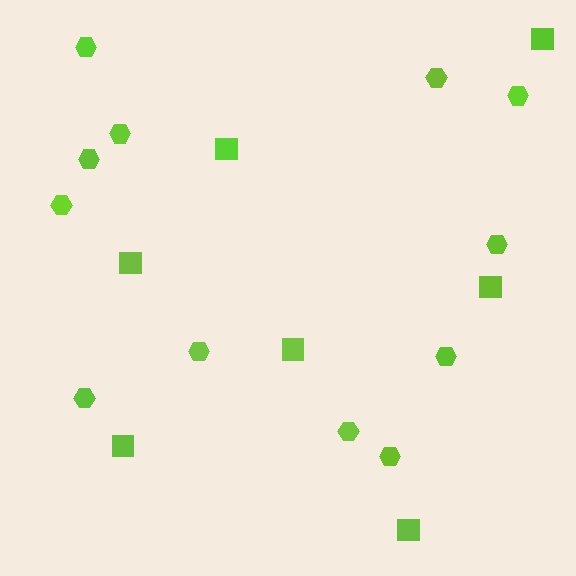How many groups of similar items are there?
There are 2 groups: one group of squares (7) and one group of hexagons (12).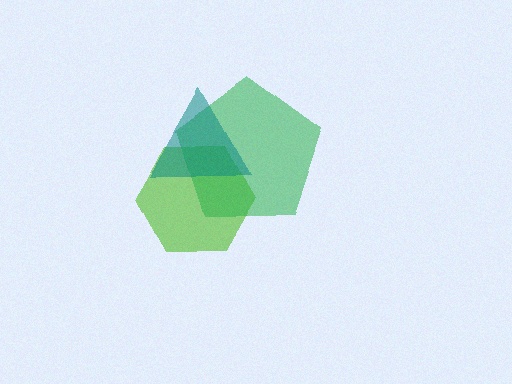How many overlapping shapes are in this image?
There are 3 overlapping shapes in the image.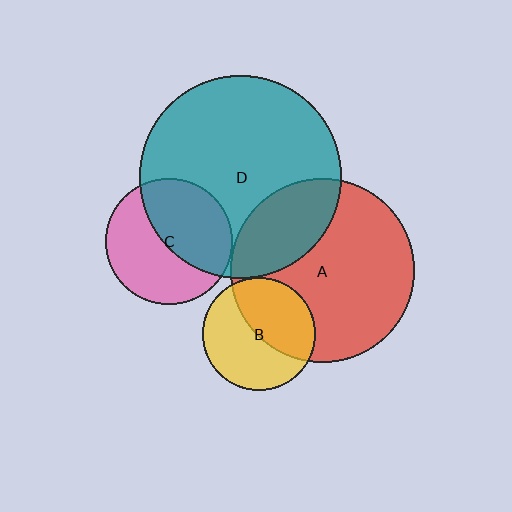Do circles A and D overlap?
Yes.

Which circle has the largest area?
Circle D (teal).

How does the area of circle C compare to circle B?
Approximately 1.2 times.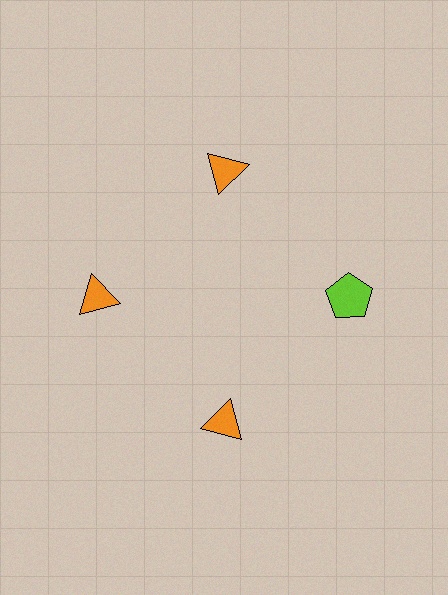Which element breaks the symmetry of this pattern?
The lime pentagon at roughly the 3 o'clock position breaks the symmetry. All other shapes are orange triangles.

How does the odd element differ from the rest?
It differs in both color (lime instead of orange) and shape (pentagon instead of triangle).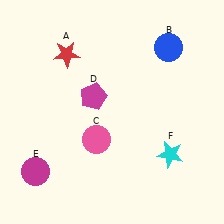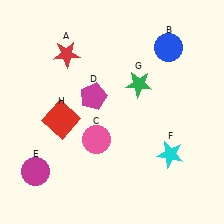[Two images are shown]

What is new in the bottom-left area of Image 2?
A red square (H) was added in the bottom-left area of Image 2.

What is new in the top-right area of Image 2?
A green star (G) was added in the top-right area of Image 2.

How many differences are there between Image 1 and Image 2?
There are 2 differences between the two images.